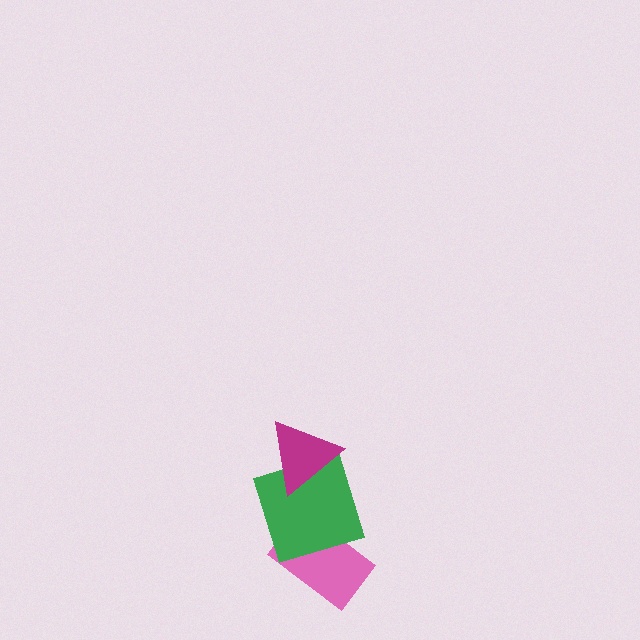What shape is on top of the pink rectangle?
The green square is on top of the pink rectangle.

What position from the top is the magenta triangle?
The magenta triangle is 1st from the top.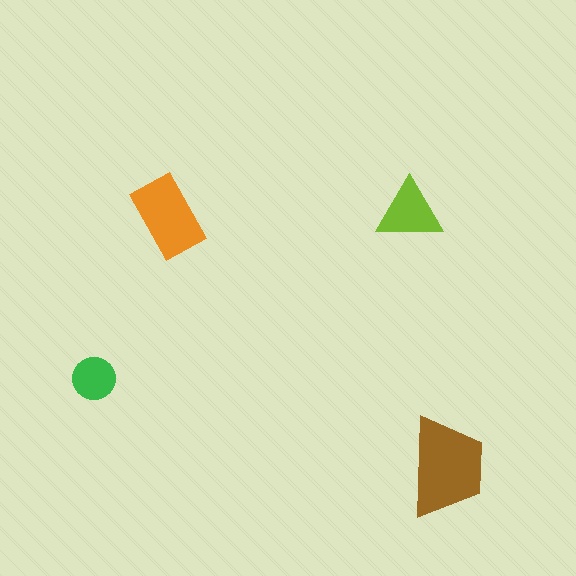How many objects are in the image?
There are 4 objects in the image.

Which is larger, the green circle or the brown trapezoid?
The brown trapezoid.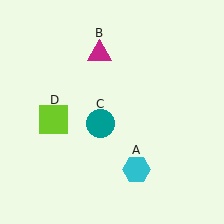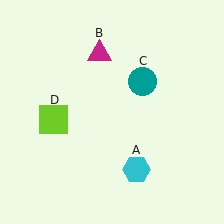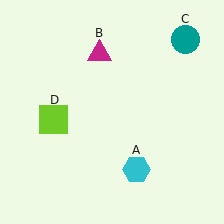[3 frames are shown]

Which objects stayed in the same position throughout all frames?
Cyan hexagon (object A) and magenta triangle (object B) and lime square (object D) remained stationary.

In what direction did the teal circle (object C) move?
The teal circle (object C) moved up and to the right.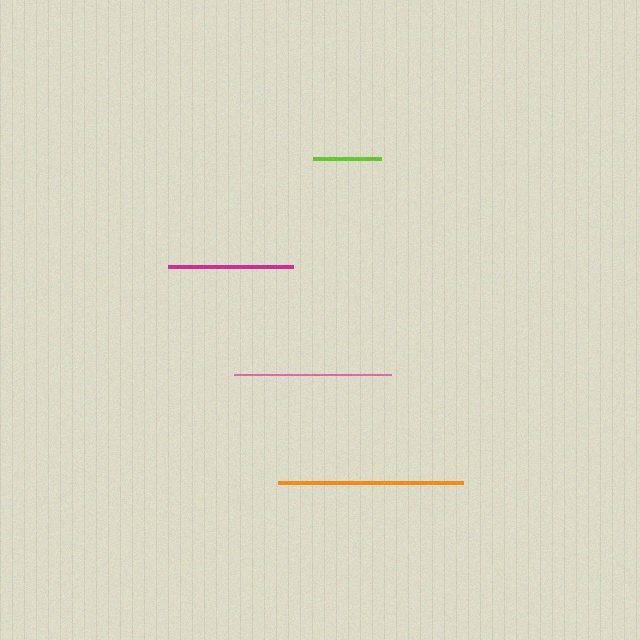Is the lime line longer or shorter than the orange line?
The orange line is longer than the lime line.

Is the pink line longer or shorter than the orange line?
The orange line is longer than the pink line.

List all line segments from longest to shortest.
From longest to shortest: orange, pink, magenta, lime.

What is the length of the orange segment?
The orange segment is approximately 184 pixels long.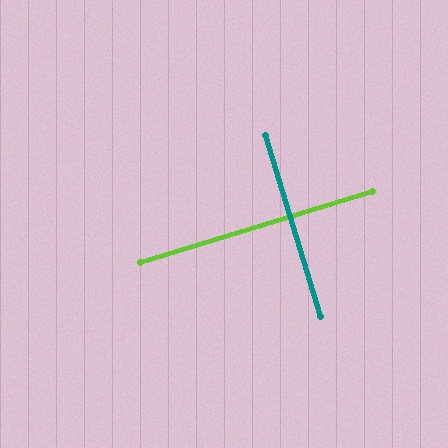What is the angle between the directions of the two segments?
Approximately 90 degrees.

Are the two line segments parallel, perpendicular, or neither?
Perpendicular — they meet at approximately 90°.